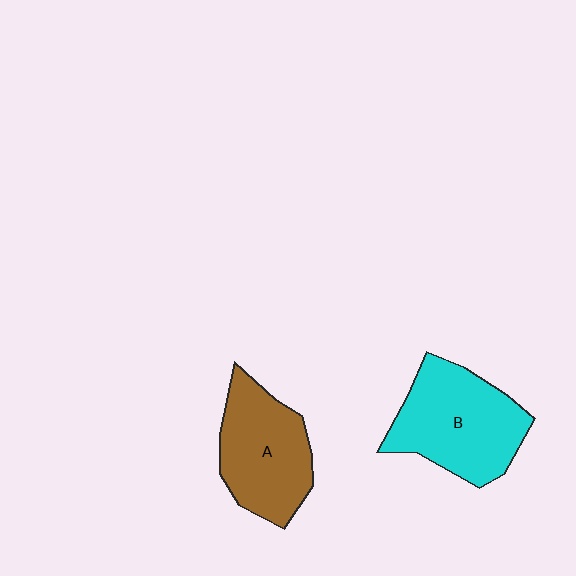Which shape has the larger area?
Shape B (cyan).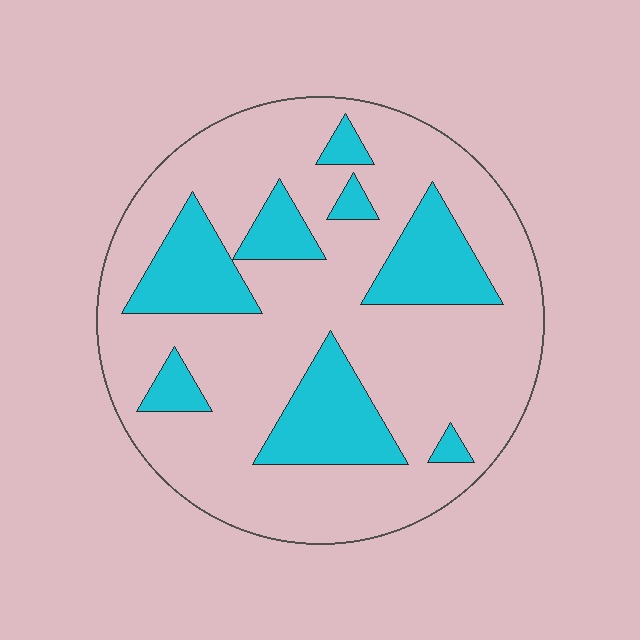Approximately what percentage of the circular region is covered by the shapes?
Approximately 25%.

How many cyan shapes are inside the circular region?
8.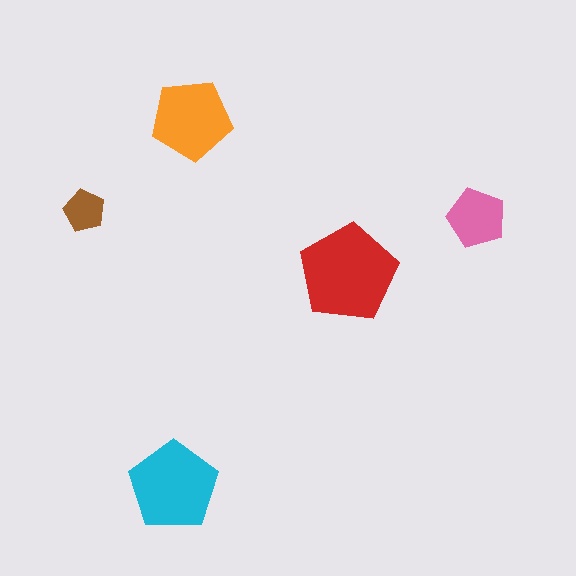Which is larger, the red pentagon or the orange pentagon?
The red one.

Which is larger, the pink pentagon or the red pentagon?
The red one.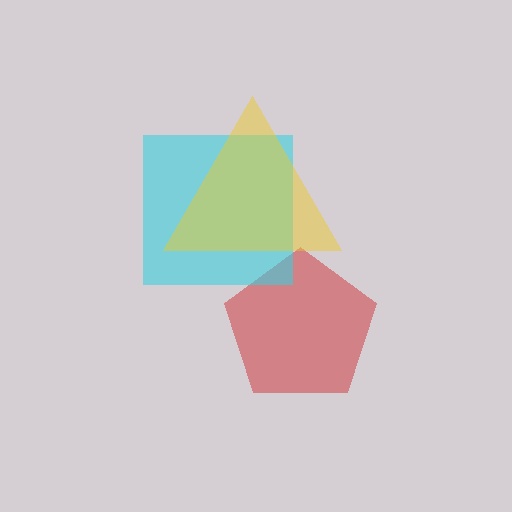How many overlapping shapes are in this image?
There are 3 overlapping shapes in the image.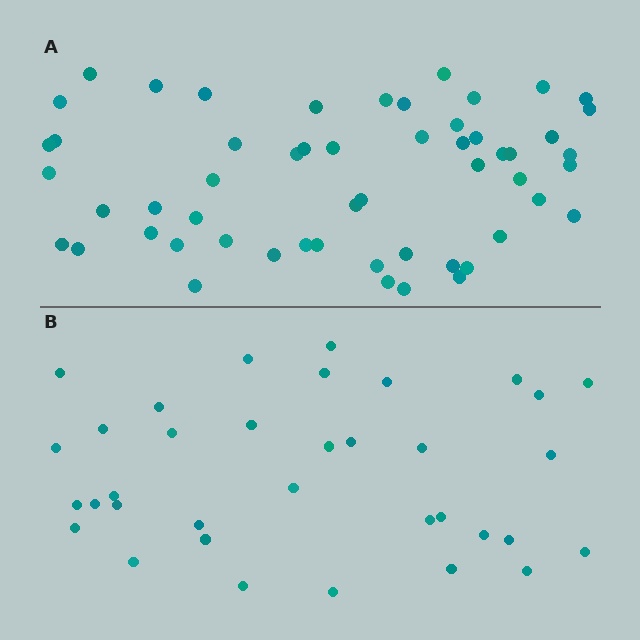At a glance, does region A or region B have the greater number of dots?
Region A (the top region) has more dots.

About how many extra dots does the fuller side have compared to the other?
Region A has approximately 20 more dots than region B.